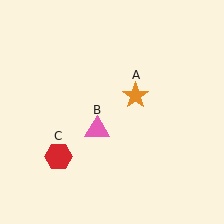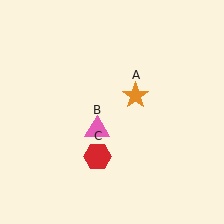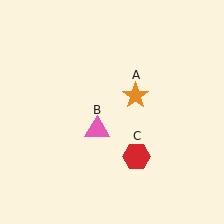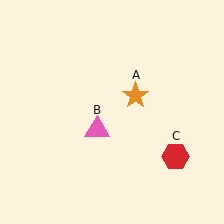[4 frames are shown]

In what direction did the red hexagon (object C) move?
The red hexagon (object C) moved right.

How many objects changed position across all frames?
1 object changed position: red hexagon (object C).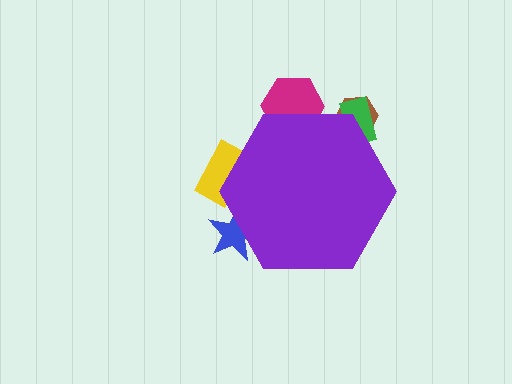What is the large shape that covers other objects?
A purple hexagon.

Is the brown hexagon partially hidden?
Yes, the brown hexagon is partially hidden behind the purple hexagon.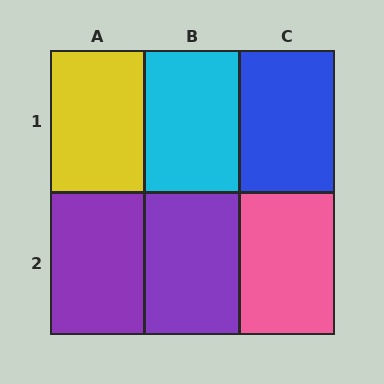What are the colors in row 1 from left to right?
Yellow, cyan, blue.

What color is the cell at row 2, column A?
Purple.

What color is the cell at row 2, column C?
Pink.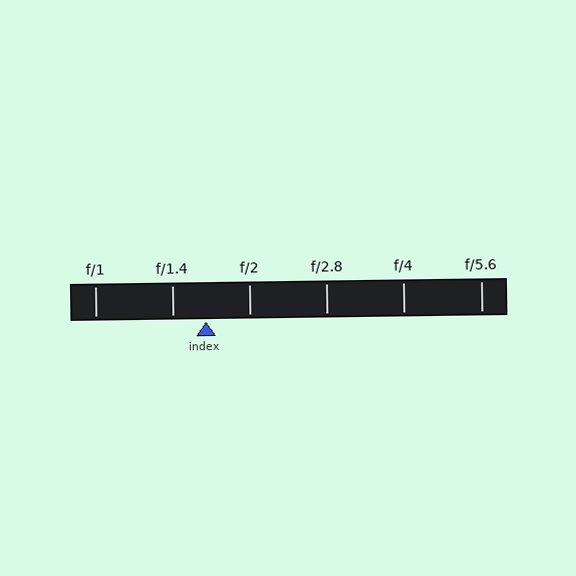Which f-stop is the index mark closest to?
The index mark is closest to f/1.4.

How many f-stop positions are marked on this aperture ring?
There are 6 f-stop positions marked.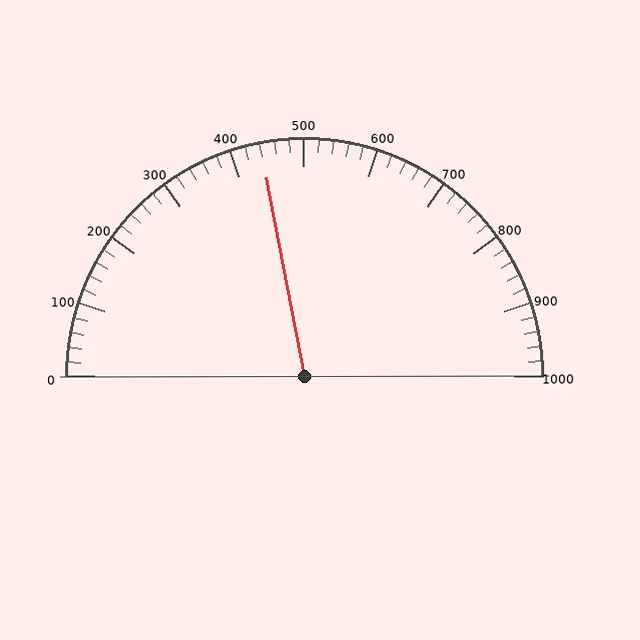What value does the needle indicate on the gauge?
The needle indicates approximately 440.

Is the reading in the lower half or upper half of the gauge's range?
The reading is in the lower half of the range (0 to 1000).